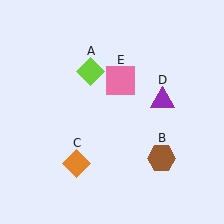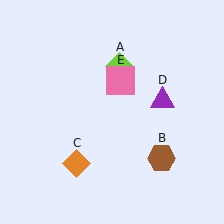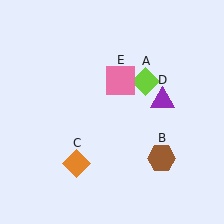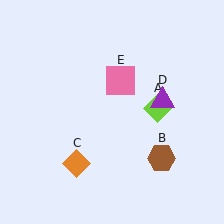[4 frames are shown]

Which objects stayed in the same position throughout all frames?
Brown hexagon (object B) and orange diamond (object C) and purple triangle (object D) and pink square (object E) remained stationary.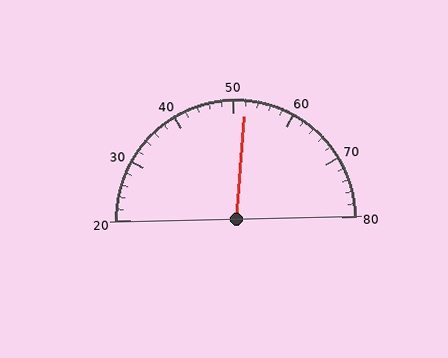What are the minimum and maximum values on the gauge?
The gauge ranges from 20 to 80.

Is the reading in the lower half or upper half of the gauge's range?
The reading is in the upper half of the range (20 to 80).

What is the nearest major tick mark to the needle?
The nearest major tick mark is 50.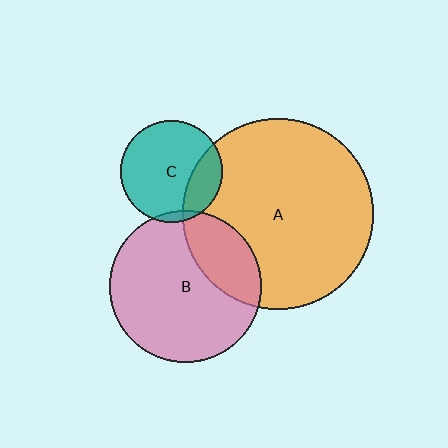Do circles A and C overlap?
Yes.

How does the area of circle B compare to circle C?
Approximately 2.2 times.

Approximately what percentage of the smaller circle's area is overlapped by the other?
Approximately 20%.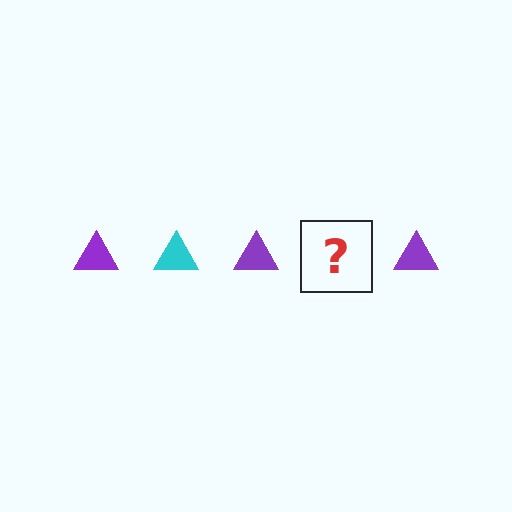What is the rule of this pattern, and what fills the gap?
The rule is that the pattern cycles through purple, cyan triangles. The gap should be filled with a cyan triangle.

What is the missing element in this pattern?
The missing element is a cyan triangle.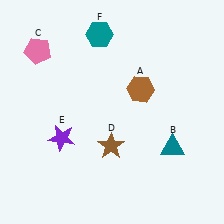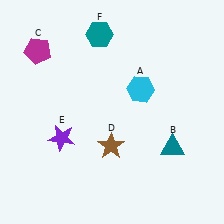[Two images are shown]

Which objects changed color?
A changed from brown to cyan. C changed from pink to magenta.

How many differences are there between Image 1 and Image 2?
There are 2 differences between the two images.